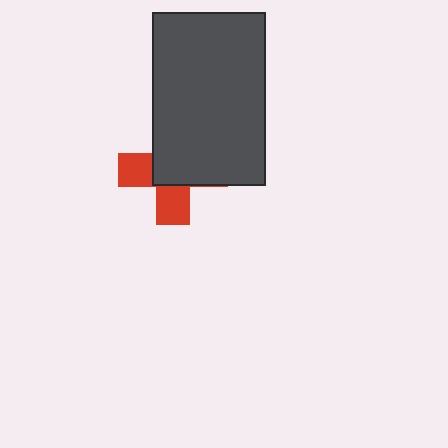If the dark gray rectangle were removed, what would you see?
You would see the complete red cross.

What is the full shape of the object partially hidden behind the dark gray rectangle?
The partially hidden object is a red cross.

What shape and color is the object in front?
The object in front is a dark gray rectangle.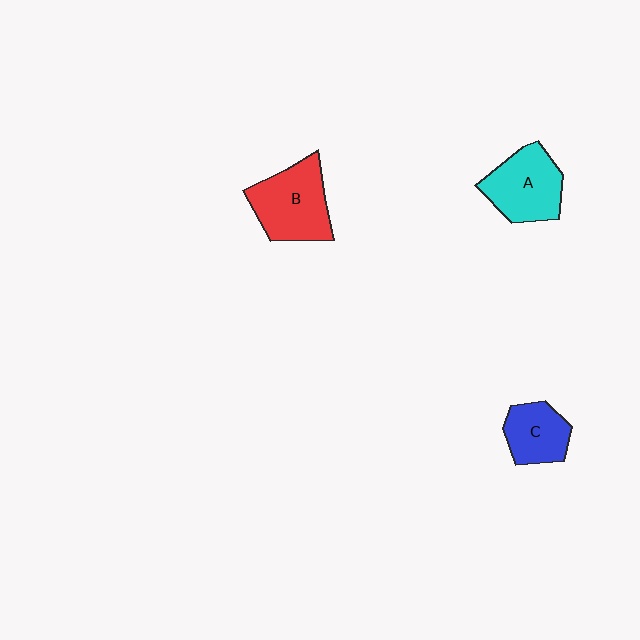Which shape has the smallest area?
Shape C (blue).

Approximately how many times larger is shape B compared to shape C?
Approximately 1.5 times.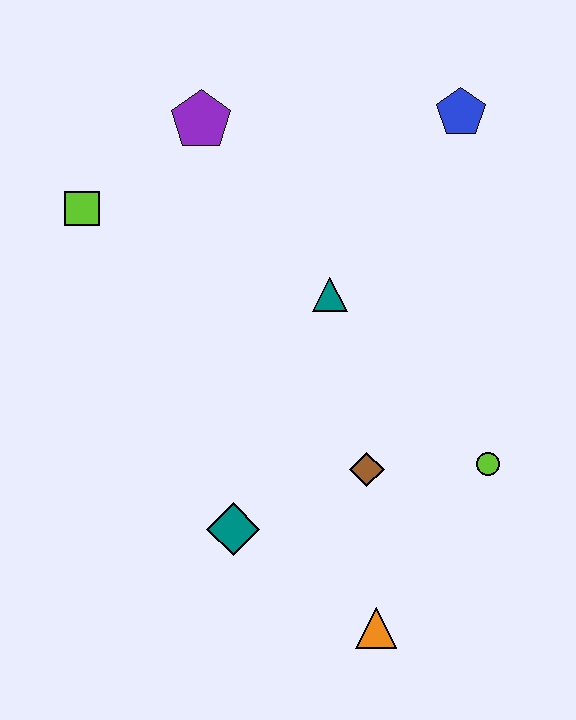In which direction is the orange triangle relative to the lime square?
The orange triangle is below the lime square.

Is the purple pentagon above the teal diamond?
Yes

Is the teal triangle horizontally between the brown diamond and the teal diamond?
Yes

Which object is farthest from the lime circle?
The lime square is farthest from the lime circle.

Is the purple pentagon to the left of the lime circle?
Yes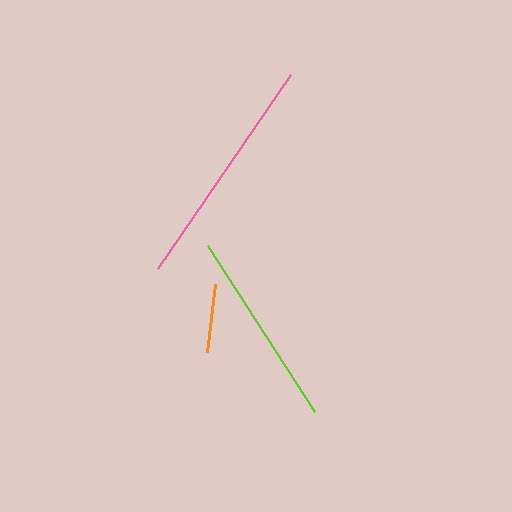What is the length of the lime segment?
The lime segment is approximately 198 pixels long.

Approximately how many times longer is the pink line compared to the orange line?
The pink line is approximately 3.5 times the length of the orange line.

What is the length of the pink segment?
The pink segment is approximately 235 pixels long.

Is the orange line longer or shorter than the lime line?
The lime line is longer than the orange line.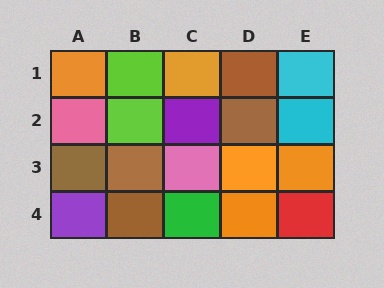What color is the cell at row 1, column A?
Orange.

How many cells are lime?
2 cells are lime.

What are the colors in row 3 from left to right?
Brown, brown, pink, orange, orange.